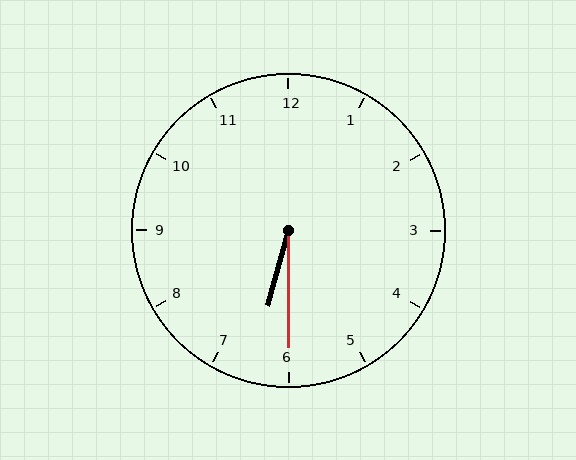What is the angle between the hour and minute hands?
Approximately 15 degrees.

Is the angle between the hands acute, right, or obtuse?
It is acute.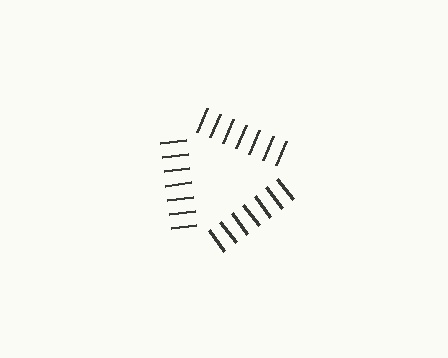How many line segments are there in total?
21 — 7 along each of the 3 edges.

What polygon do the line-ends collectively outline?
An illusory triangle — the line segments terminate on its edges but no continuous stroke is drawn.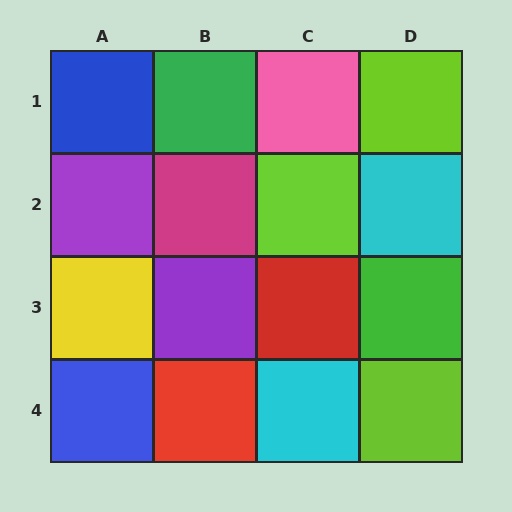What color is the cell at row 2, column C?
Lime.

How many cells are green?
2 cells are green.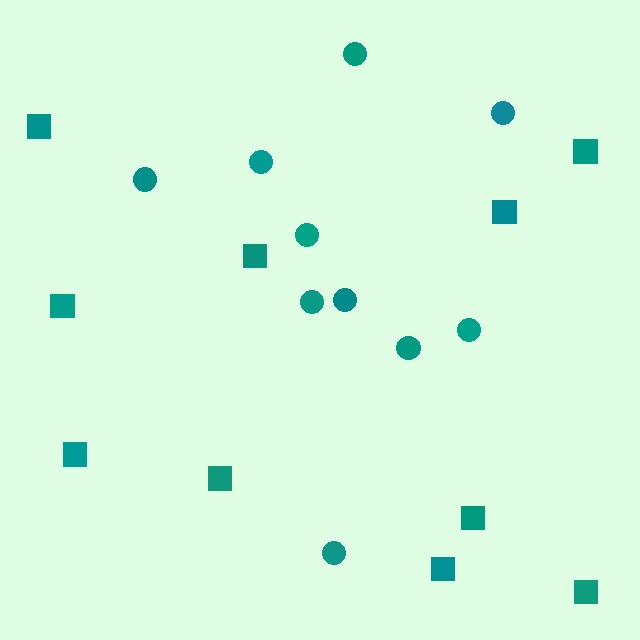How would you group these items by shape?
There are 2 groups: one group of circles (10) and one group of squares (10).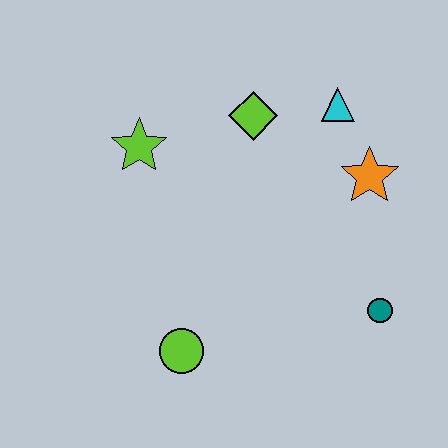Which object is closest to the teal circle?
The orange star is closest to the teal circle.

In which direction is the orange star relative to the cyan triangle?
The orange star is below the cyan triangle.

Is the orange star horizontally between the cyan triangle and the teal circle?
Yes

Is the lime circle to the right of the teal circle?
No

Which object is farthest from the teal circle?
The lime star is farthest from the teal circle.